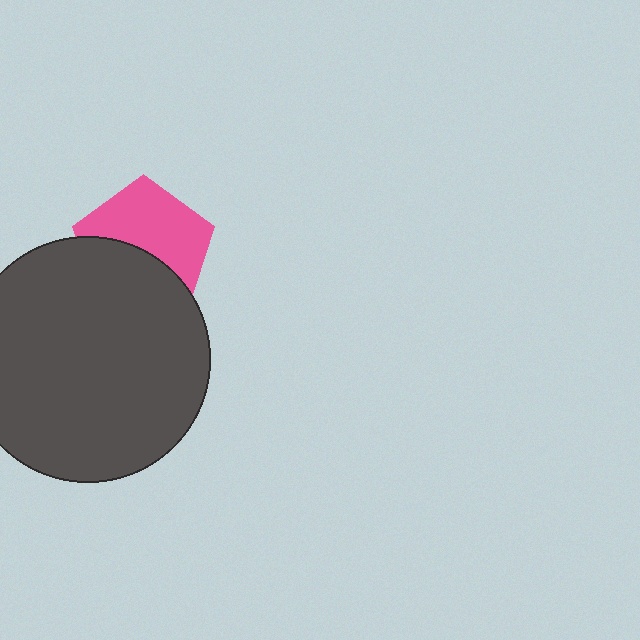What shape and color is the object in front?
The object in front is a dark gray circle.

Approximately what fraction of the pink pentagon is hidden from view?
Roughly 45% of the pink pentagon is hidden behind the dark gray circle.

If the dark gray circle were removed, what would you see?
You would see the complete pink pentagon.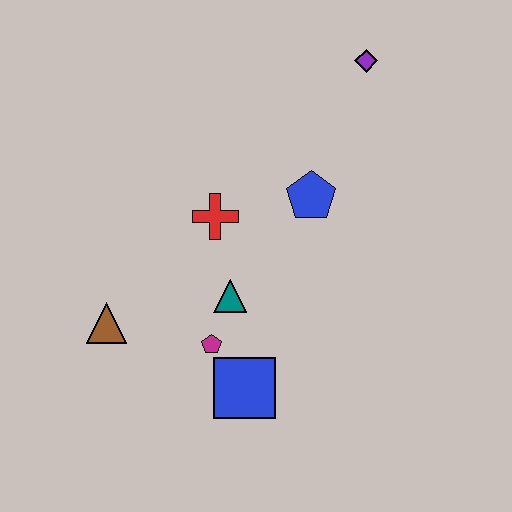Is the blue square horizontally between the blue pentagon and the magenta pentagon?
Yes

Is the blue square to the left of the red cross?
No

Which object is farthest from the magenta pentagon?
The purple diamond is farthest from the magenta pentagon.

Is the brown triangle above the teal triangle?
No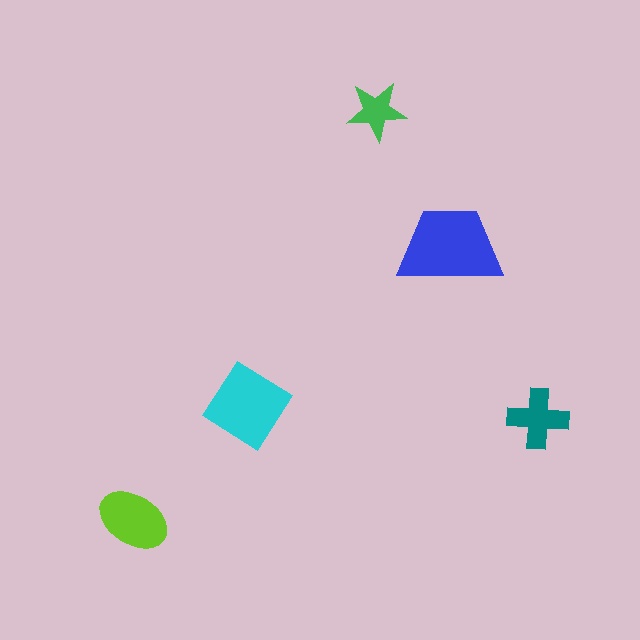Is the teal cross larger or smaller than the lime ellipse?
Smaller.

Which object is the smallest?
The green star.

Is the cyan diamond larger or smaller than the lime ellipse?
Larger.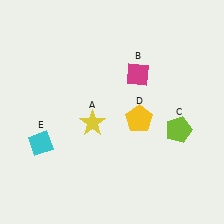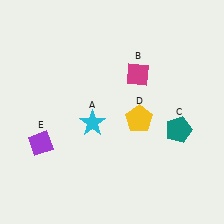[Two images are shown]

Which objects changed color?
A changed from yellow to cyan. C changed from lime to teal. E changed from cyan to purple.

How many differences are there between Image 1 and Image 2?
There are 3 differences between the two images.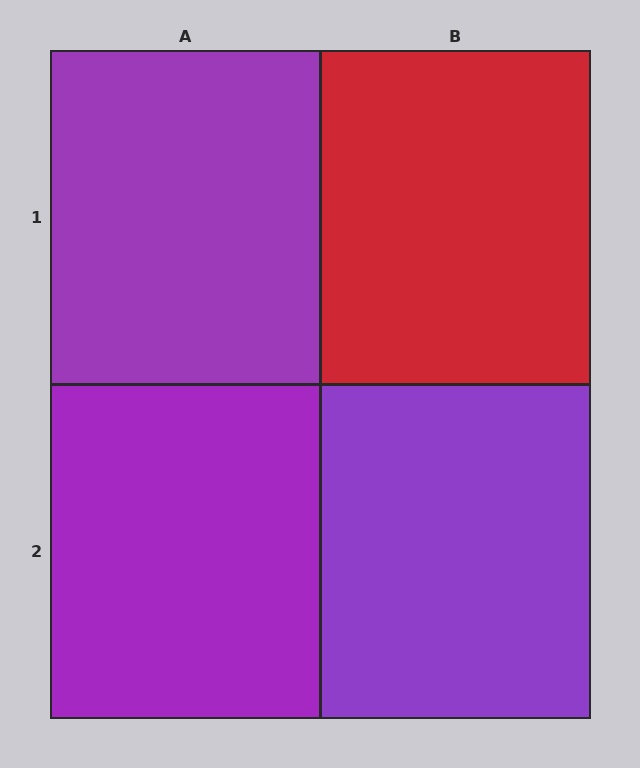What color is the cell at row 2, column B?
Purple.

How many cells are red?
1 cell is red.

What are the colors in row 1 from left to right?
Purple, red.